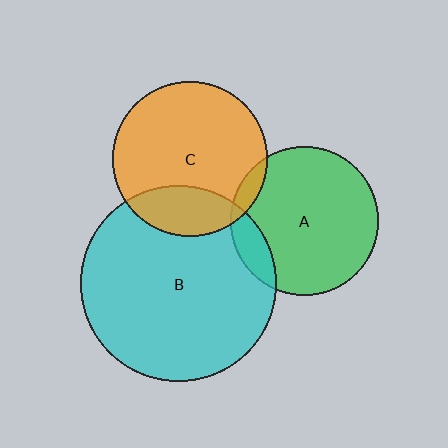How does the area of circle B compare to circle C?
Approximately 1.6 times.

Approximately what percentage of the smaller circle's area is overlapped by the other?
Approximately 20%.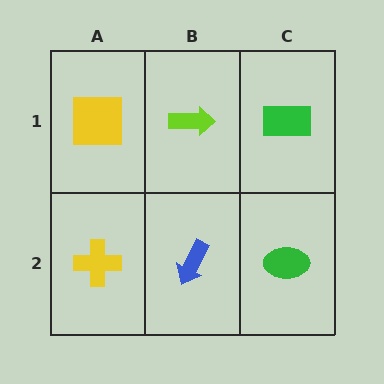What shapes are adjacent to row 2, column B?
A lime arrow (row 1, column B), a yellow cross (row 2, column A), a green ellipse (row 2, column C).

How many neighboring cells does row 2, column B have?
3.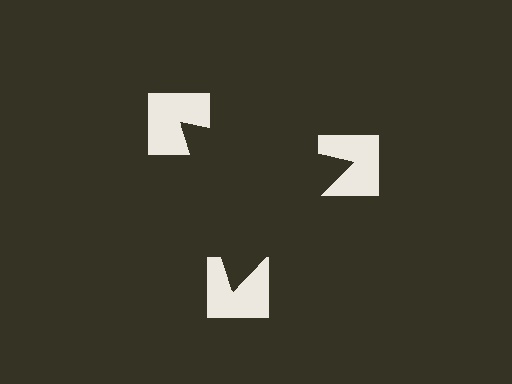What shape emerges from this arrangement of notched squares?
An illusory triangle — its edges are inferred from the aligned wedge cuts in the notched squares, not physically drawn.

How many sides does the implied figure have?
3 sides.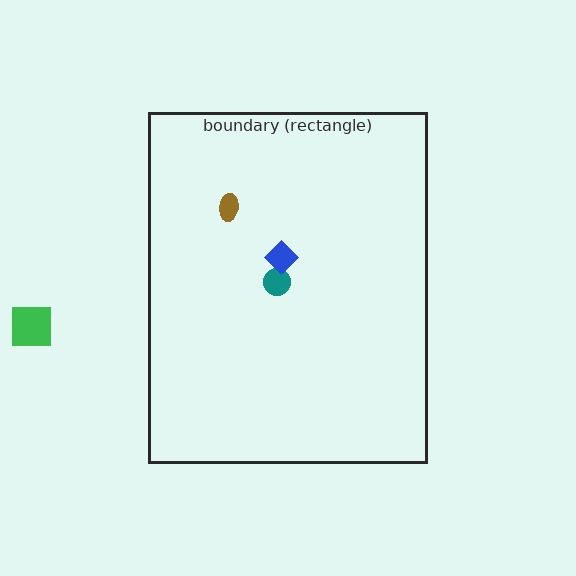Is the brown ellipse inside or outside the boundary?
Inside.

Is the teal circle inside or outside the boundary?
Inside.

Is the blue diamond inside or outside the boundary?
Inside.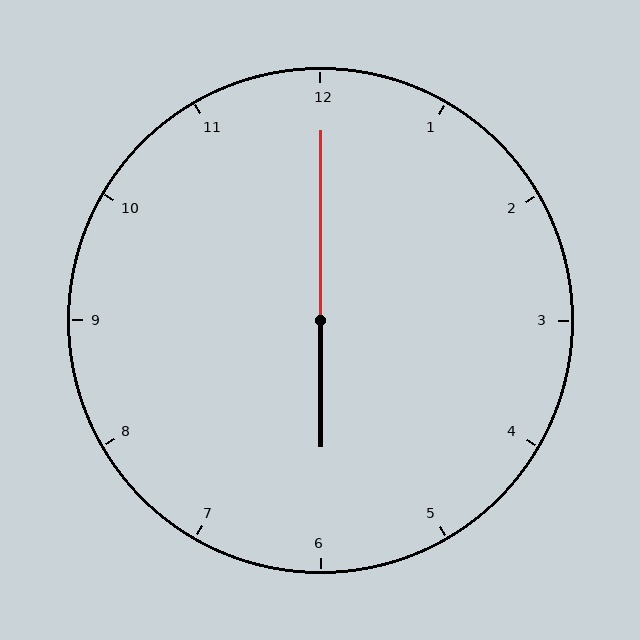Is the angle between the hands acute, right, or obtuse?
It is obtuse.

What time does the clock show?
6:00.